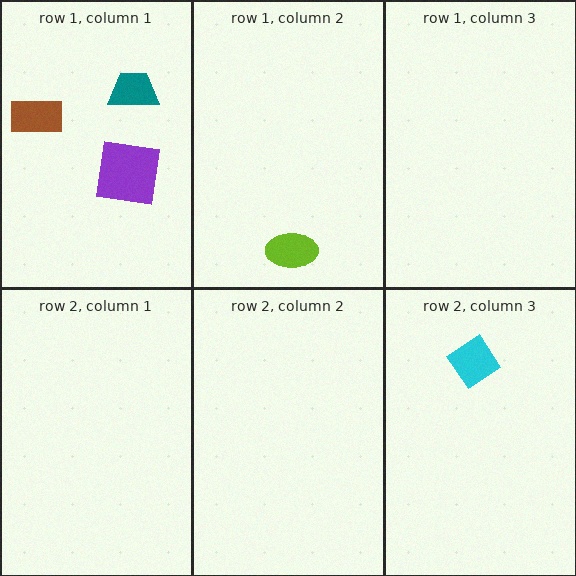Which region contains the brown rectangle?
The row 1, column 1 region.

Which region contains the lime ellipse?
The row 1, column 2 region.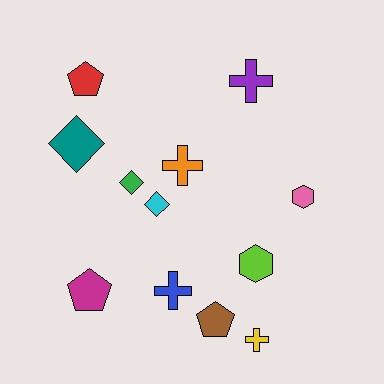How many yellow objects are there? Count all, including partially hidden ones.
There is 1 yellow object.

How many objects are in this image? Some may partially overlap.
There are 12 objects.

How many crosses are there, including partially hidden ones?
There are 4 crosses.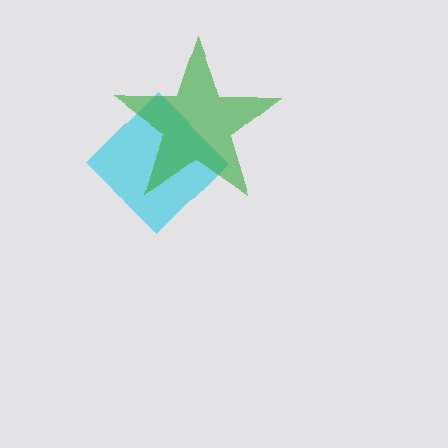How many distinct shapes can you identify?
There are 2 distinct shapes: a cyan diamond, a green star.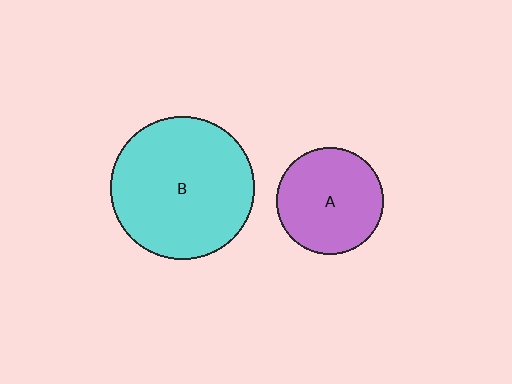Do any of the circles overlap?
No, none of the circles overlap.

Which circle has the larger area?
Circle B (cyan).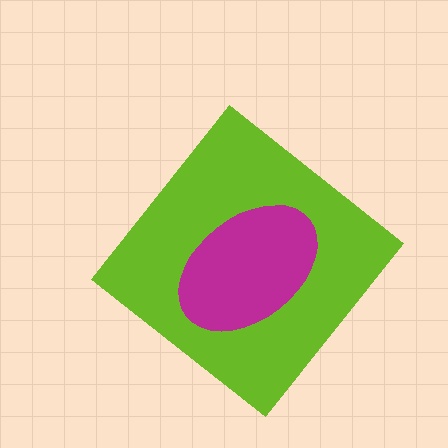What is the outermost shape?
The lime diamond.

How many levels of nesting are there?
2.